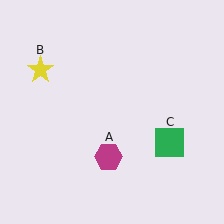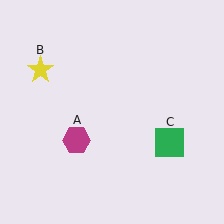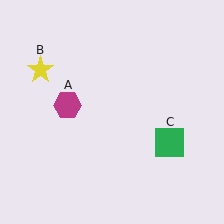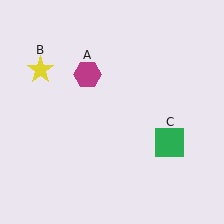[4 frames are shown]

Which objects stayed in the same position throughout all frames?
Yellow star (object B) and green square (object C) remained stationary.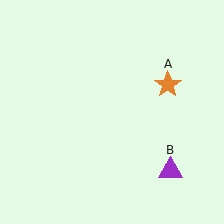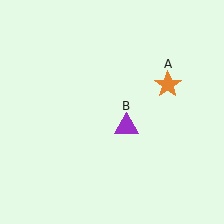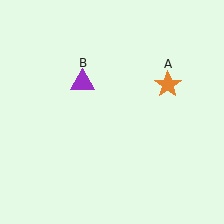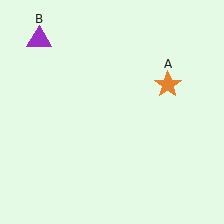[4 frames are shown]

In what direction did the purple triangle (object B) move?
The purple triangle (object B) moved up and to the left.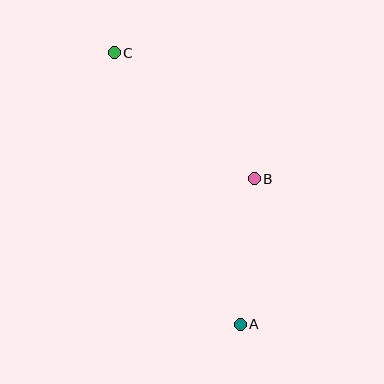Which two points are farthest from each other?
Points A and C are farthest from each other.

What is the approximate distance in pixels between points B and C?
The distance between B and C is approximately 189 pixels.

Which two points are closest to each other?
Points A and B are closest to each other.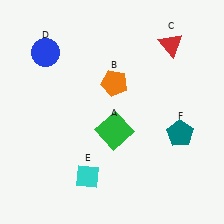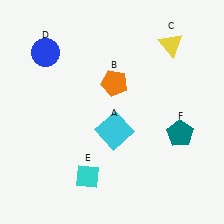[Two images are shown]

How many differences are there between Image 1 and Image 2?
There are 2 differences between the two images.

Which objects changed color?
A changed from green to cyan. C changed from red to yellow.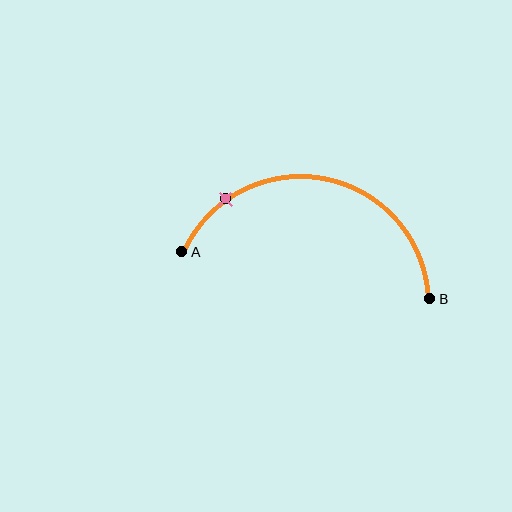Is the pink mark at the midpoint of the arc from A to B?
No. The pink mark lies on the arc but is closer to endpoint A. The arc midpoint would be at the point on the curve equidistant along the arc from both A and B.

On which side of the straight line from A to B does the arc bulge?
The arc bulges above the straight line connecting A and B.